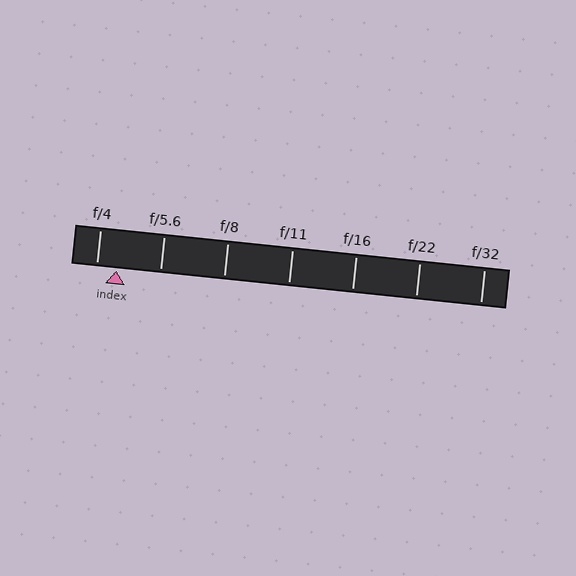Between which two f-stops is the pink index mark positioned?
The index mark is between f/4 and f/5.6.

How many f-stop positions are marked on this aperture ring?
There are 7 f-stop positions marked.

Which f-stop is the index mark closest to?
The index mark is closest to f/4.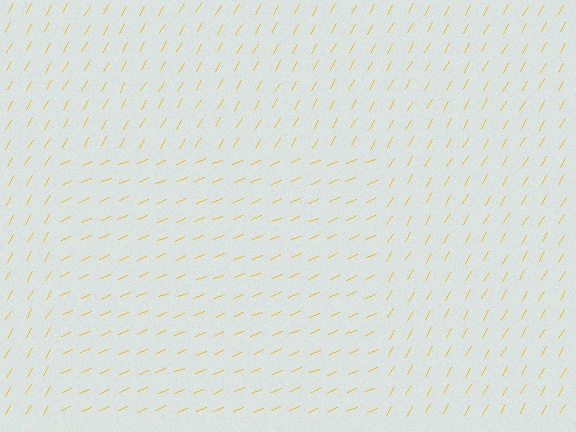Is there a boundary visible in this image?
Yes, there is a texture boundary formed by a change in line orientation.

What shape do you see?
I see a rectangle.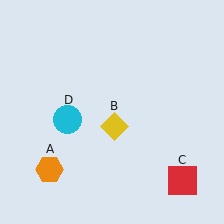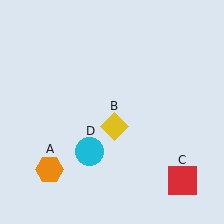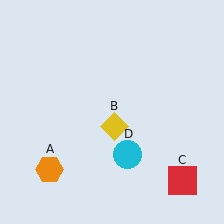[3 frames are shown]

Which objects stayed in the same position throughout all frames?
Orange hexagon (object A) and yellow diamond (object B) and red square (object C) remained stationary.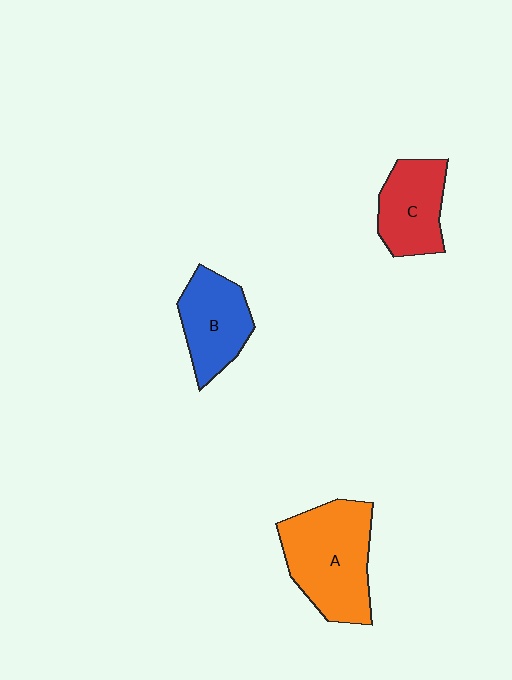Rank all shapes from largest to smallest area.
From largest to smallest: A (orange), B (blue), C (red).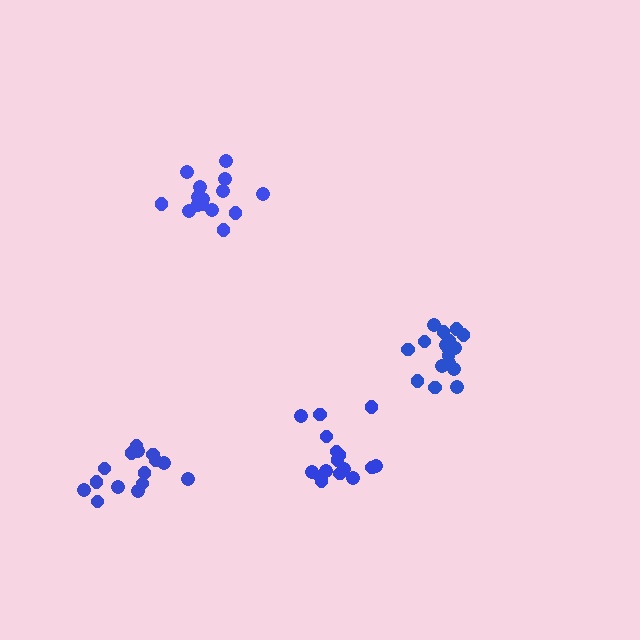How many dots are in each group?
Group 1: 15 dots, Group 2: 17 dots, Group 3: 16 dots, Group 4: 15 dots (63 total).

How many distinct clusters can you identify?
There are 4 distinct clusters.